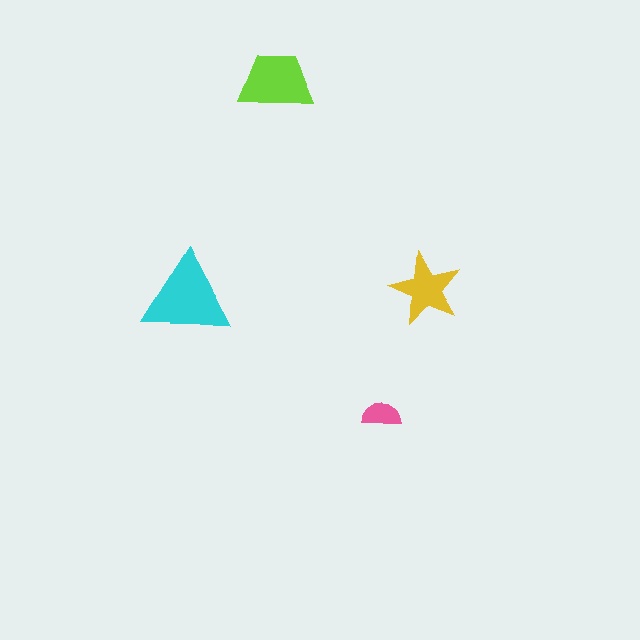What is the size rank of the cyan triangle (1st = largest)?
1st.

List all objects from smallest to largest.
The pink semicircle, the yellow star, the lime trapezoid, the cyan triangle.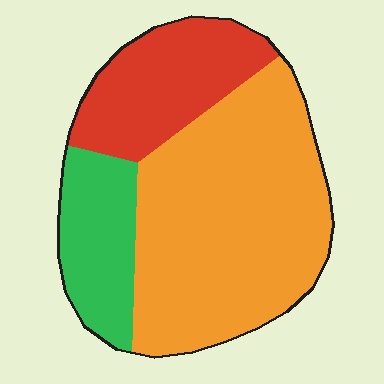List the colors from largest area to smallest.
From largest to smallest: orange, red, green.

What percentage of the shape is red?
Red takes up about one quarter (1/4) of the shape.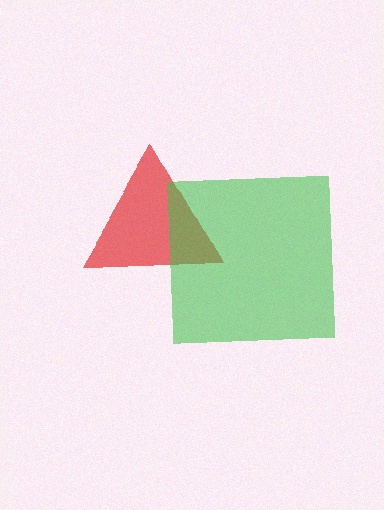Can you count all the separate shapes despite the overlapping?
Yes, there are 2 separate shapes.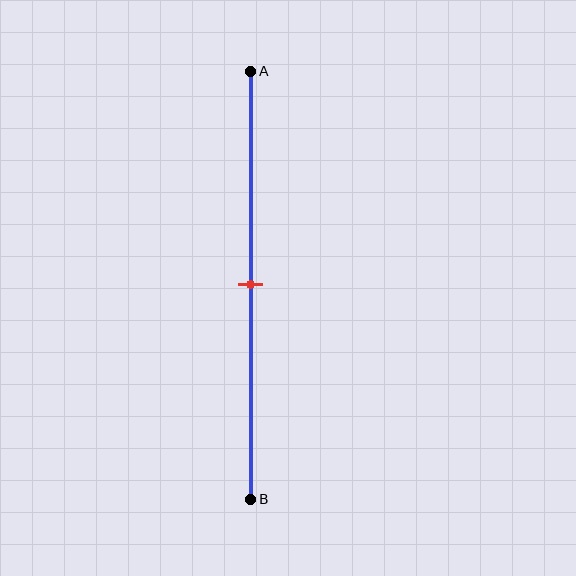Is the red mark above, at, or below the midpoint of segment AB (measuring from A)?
The red mark is approximately at the midpoint of segment AB.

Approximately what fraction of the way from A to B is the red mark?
The red mark is approximately 50% of the way from A to B.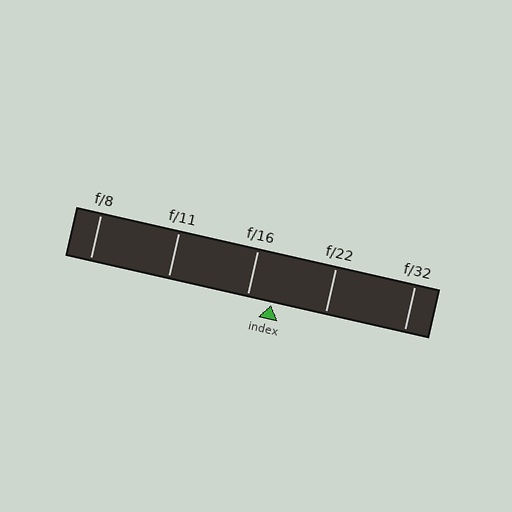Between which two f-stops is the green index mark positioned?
The index mark is between f/16 and f/22.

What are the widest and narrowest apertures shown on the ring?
The widest aperture shown is f/8 and the narrowest is f/32.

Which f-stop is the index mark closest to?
The index mark is closest to f/16.